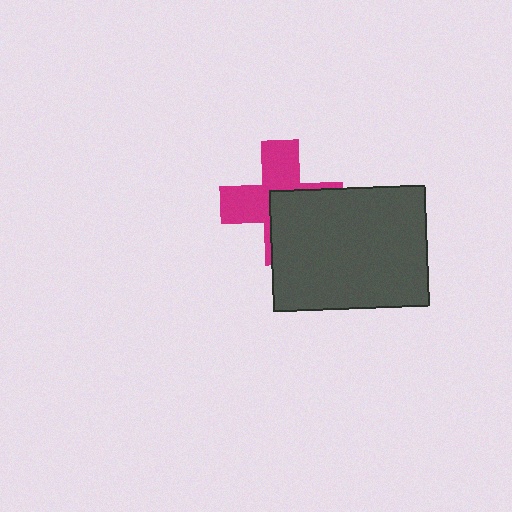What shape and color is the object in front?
The object in front is a dark gray rectangle.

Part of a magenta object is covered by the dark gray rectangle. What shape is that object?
It is a cross.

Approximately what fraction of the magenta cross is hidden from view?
Roughly 47% of the magenta cross is hidden behind the dark gray rectangle.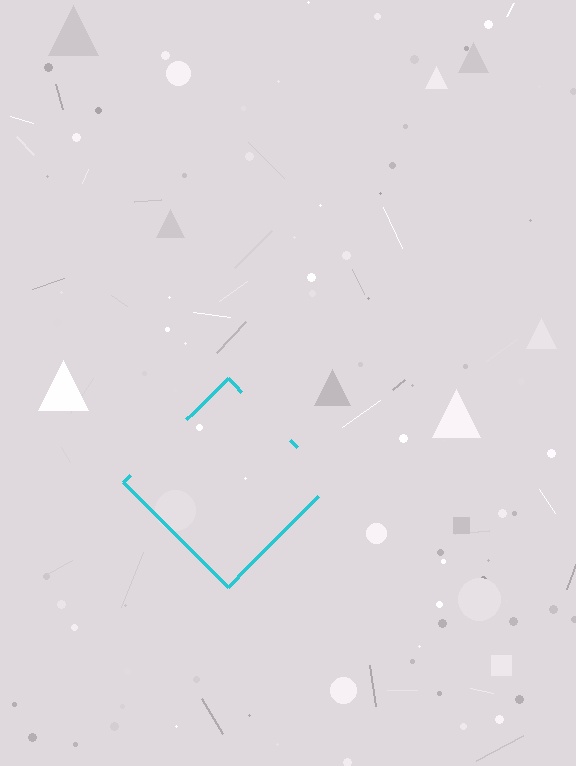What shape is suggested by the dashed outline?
The dashed outline suggests a diamond.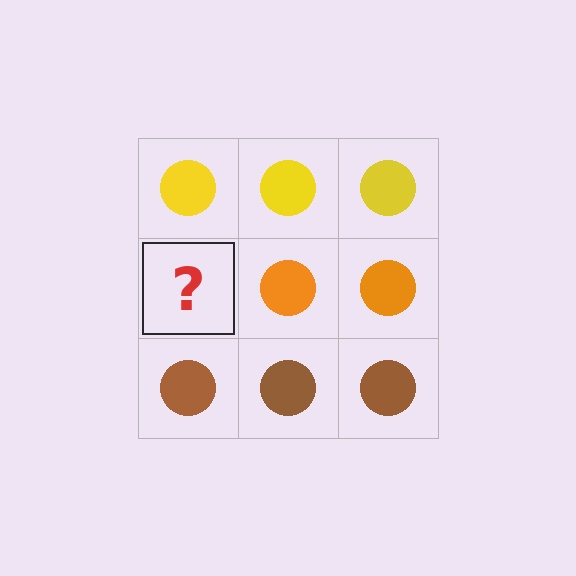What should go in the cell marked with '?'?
The missing cell should contain an orange circle.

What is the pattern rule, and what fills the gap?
The rule is that each row has a consistent color. The gap should be filled with an orange circle.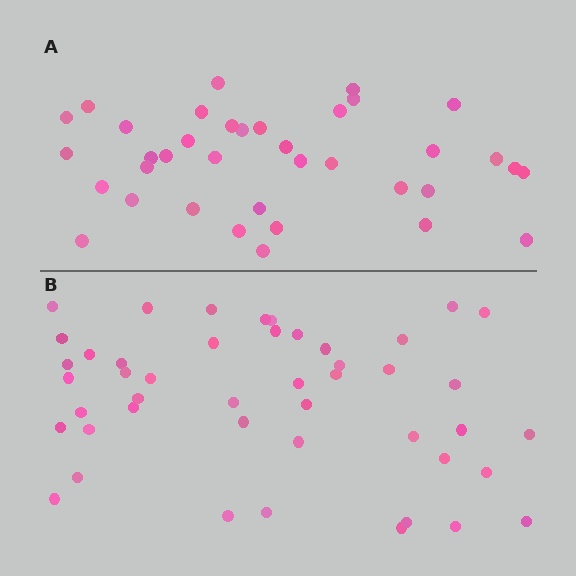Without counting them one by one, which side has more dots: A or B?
Region B (the bottom region) has more dots.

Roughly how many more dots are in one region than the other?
Region B has roughly 8 or so more dots than region A.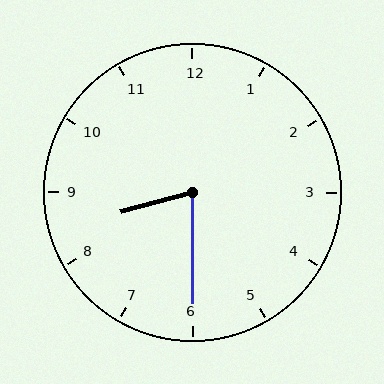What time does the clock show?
8:30.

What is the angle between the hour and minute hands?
Approximately 75 degrees.